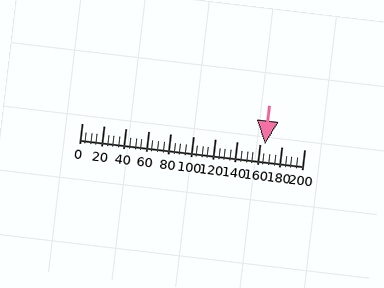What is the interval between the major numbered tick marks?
The major tick marks are spaced 20 units apart.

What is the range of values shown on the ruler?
The ruler shows values from 0 to 200.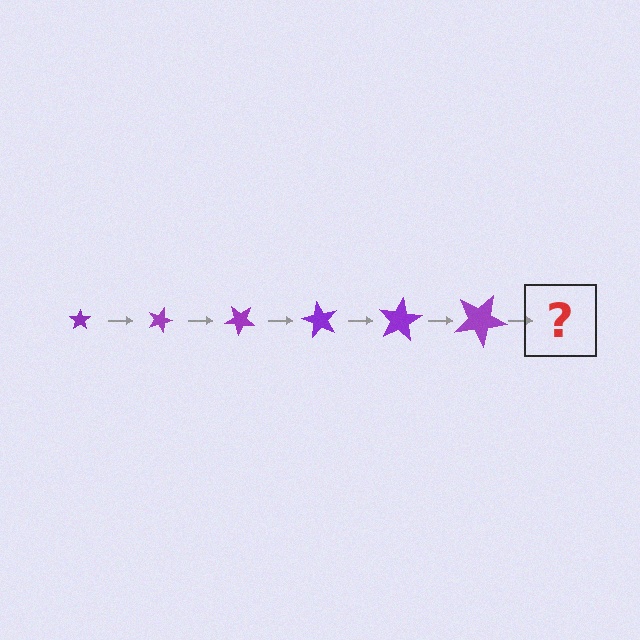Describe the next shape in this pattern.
It should be a star, larger than the previous one and rotated 120 degrees from the start.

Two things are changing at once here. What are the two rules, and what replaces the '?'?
The two rules are that the star grows larger each step and it rotates 20 degrees each step. The '?' should be a star, larger than the previous one and rotated 120 degrees from the start.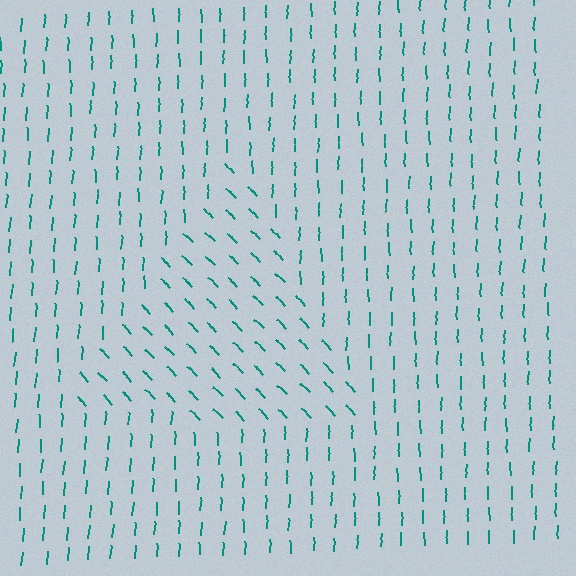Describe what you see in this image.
The image is filled with small teal line segments. A triangle region in the image has lines oriented differently from the surrounding lines, creating a visible texture boundary.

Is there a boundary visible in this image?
Yes, there is a texture boundary formed by a change in line orientation.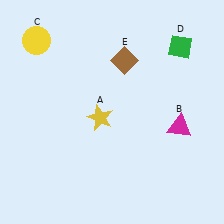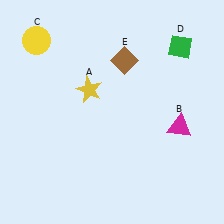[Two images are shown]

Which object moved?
The yellow star (A) moved up.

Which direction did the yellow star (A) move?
The yellow star (A) moved up.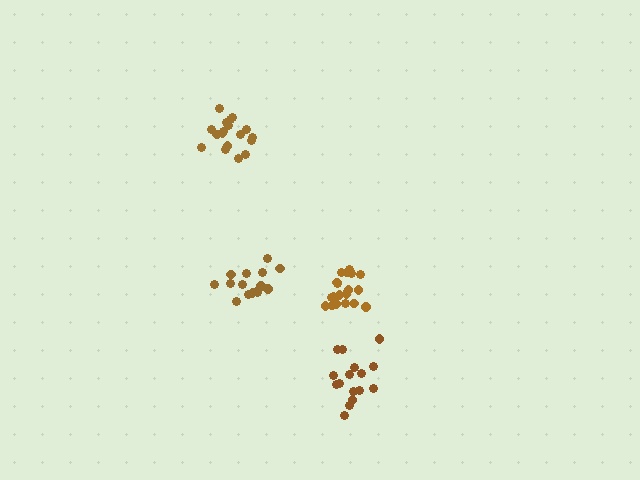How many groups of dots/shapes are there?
There are 4 groups.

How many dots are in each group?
Group 1: 15 dots, Group 2: 20 dots, Group 3: 16 dots, Group 4: 18 dots (69 total).